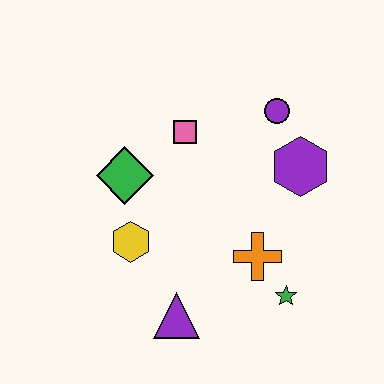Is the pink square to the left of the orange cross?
Yes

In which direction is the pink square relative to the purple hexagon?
The pink square is to the left of the purple hexagon.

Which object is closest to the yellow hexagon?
The green diamond is closest to the yellow hexagon.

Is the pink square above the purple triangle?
Yes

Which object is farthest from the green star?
The green diamond is farthest from the green star.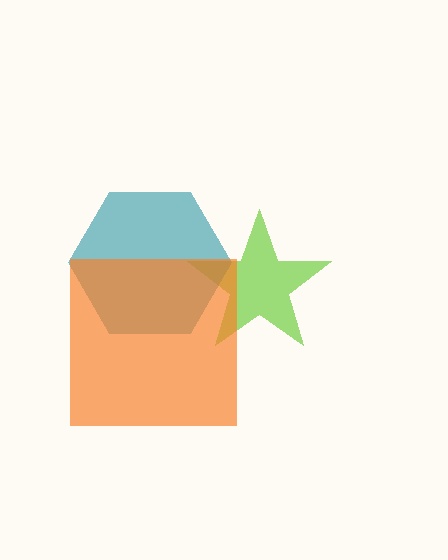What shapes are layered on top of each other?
The layered shapes are: a lime star, a teal hexagon, an orange square.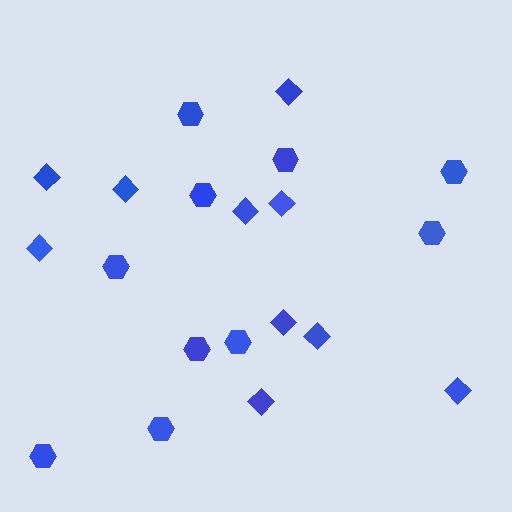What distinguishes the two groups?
There are 2 groups: one group of diamonds (10) and one group of hexagons (10).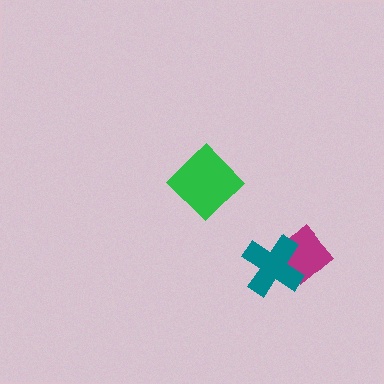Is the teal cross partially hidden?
No, no other shape covers it.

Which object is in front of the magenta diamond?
The teal cross is in front of the magenta diamond.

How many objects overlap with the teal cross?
1 object overlaps with the teal cross.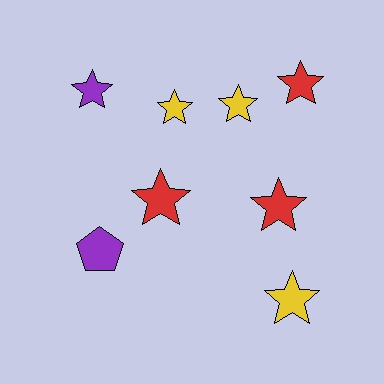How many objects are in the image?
There are 8 objects.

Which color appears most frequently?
Red, with 3 objects.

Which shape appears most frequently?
Star, with 7 objects.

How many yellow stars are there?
There are 3 yellow stars.